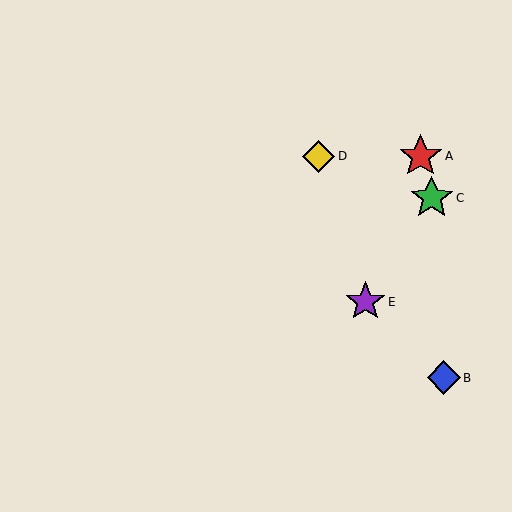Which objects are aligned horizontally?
Objects A, D are aligned horizontally.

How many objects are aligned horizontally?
2 objects (A, D) are aligned horizontally.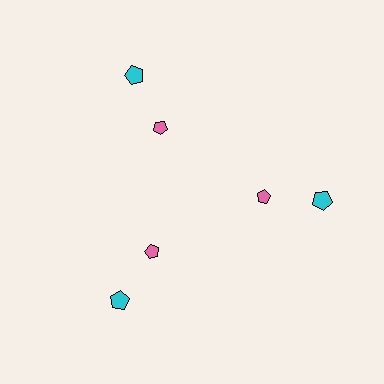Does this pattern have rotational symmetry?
Yes, this pattern has 3-fold rotational symmetry. It looks the same after rotating 120 degrees around the center.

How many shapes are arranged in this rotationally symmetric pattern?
There are 6 shapes, arranged in 3 groups of 2.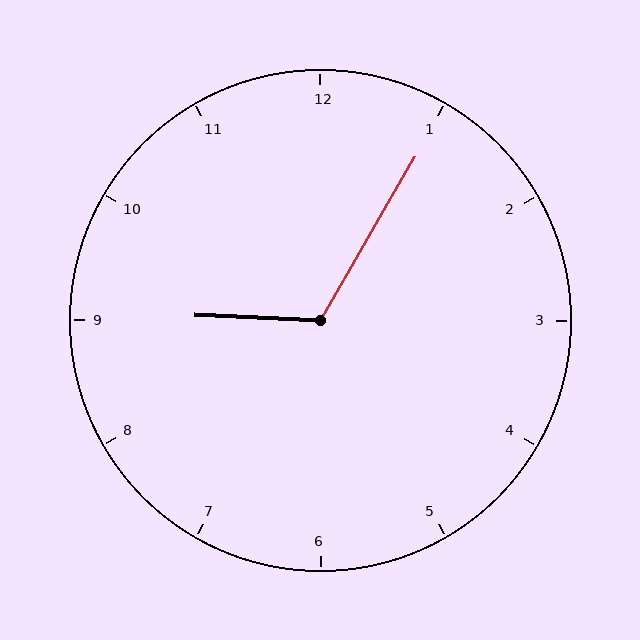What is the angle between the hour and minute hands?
Approximately 118 degrees.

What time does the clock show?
9:05.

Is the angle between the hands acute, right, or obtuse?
It is obtuse.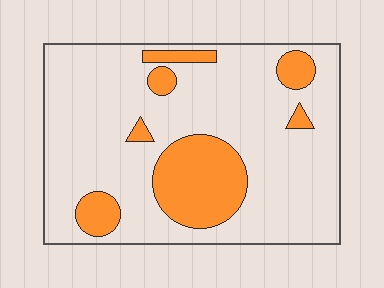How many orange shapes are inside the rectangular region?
7.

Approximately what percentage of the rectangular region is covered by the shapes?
Approximately 20%.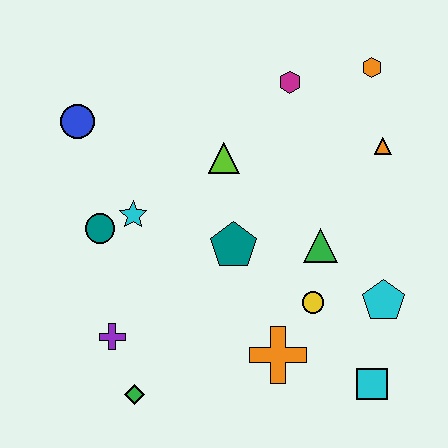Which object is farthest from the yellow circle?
The blue circle is farthest from the yellow circle.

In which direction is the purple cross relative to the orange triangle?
The purple cross is to the left of the orange triangle.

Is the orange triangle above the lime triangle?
Yes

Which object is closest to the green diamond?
The purple cross is closest to the green diamond.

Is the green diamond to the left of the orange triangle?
Yes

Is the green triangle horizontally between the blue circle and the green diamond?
No